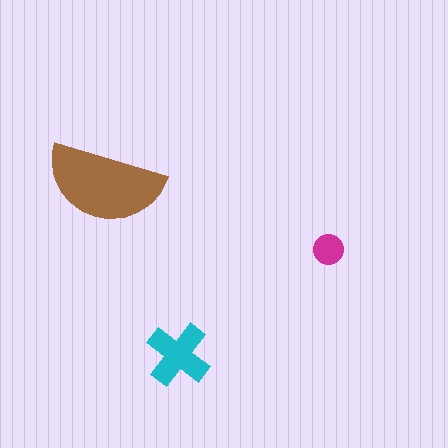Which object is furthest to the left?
The brown semicircle is leftmost.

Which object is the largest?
The brown semicircle.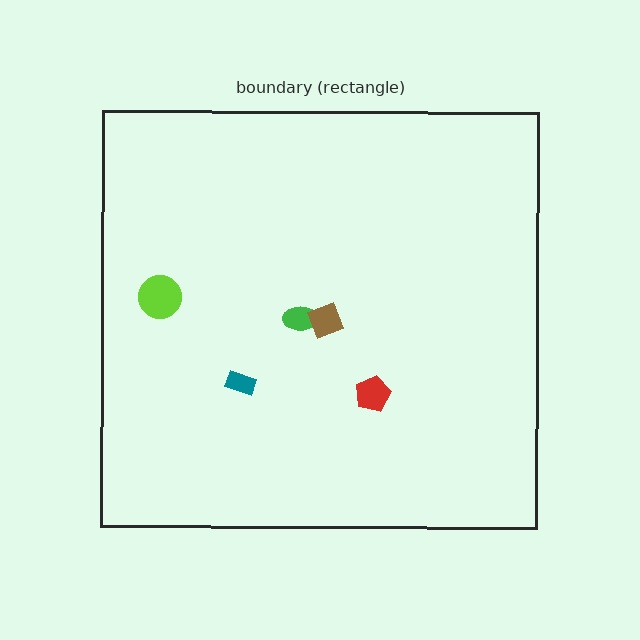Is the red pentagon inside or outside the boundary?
Inside.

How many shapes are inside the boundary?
5 inside, 0 outside.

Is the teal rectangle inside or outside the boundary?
Inside.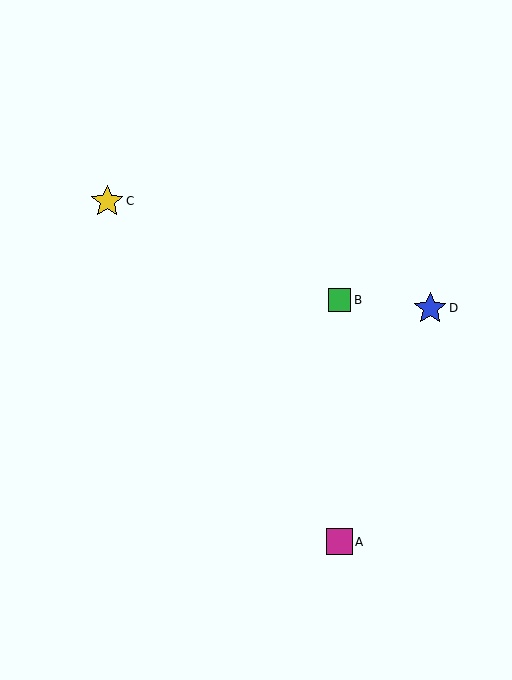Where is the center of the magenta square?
The center of the magenta square is at (339, 542).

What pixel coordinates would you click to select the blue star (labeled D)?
Click at (430, 308) to select the blue star D.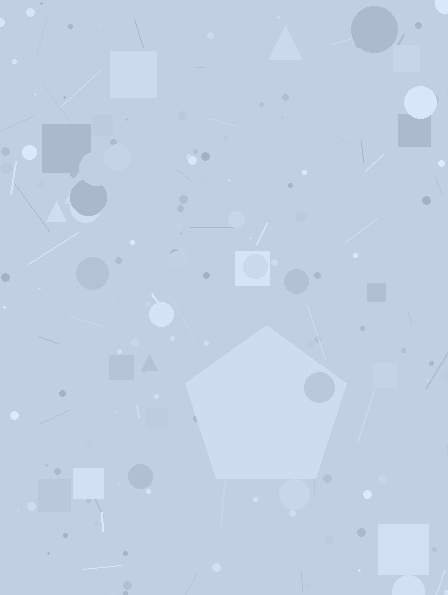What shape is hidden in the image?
A pentagon is hidden in the image.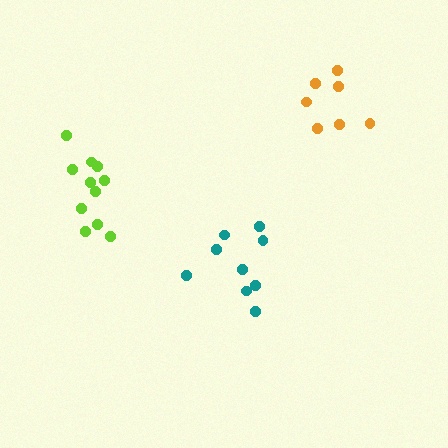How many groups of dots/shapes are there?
There are 3 groups.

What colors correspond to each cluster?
The clusters are colored: teal, orange, lime.